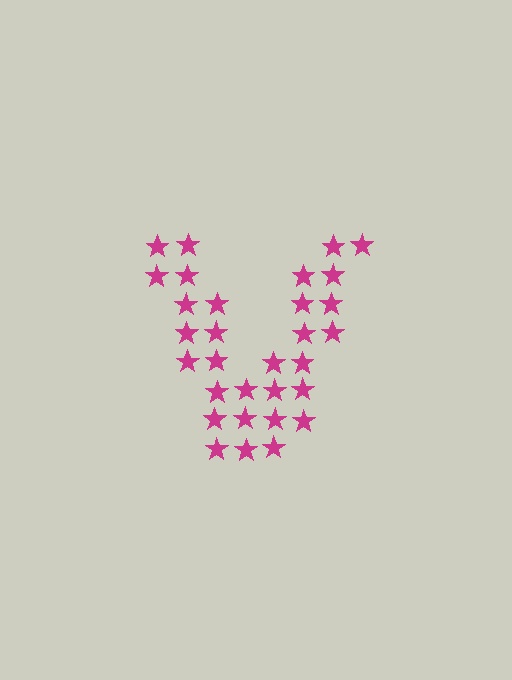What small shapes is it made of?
It is made of small stars.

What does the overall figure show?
The overall figure shows the letter V.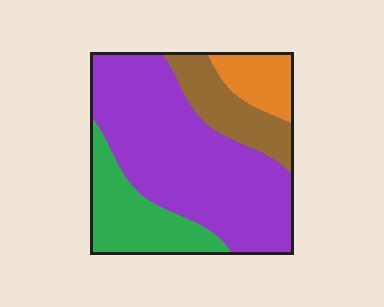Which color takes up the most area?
Purple, at roughly 55%.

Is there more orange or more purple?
Purple.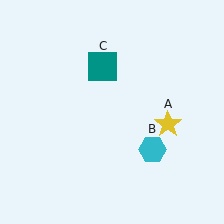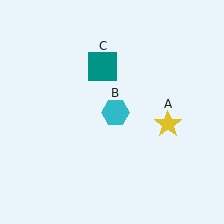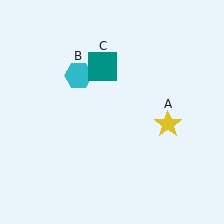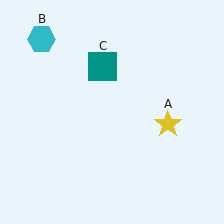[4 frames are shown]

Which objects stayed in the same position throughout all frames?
Yellow star (object A) and teal square (object C) remained stationary.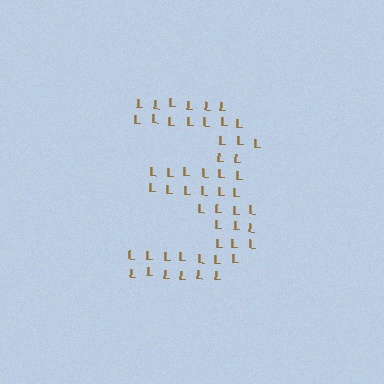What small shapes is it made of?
It is made of small letter L's.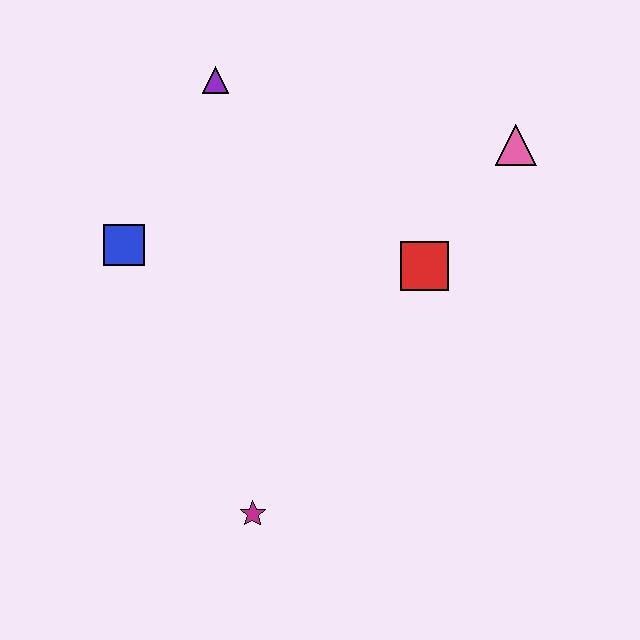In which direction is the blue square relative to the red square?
The blue square is to the left of the red square.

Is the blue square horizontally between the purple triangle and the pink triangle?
No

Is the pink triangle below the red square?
No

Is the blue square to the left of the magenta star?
Yes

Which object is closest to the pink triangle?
The red square is closest to the pink triangle.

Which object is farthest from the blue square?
The pink triangle is farthest from the blue square.